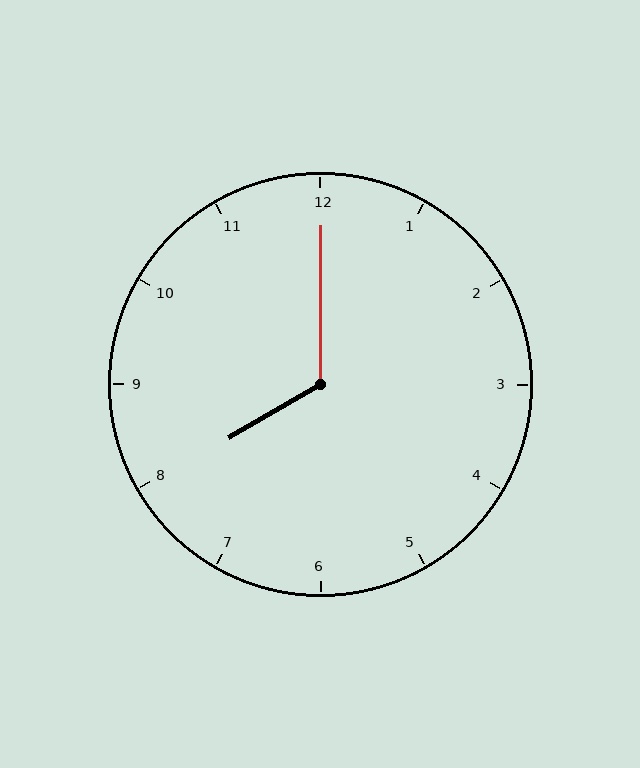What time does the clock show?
8:00.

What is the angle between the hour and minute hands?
Approximately 120 degrees.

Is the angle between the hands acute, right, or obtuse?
It is obtuse.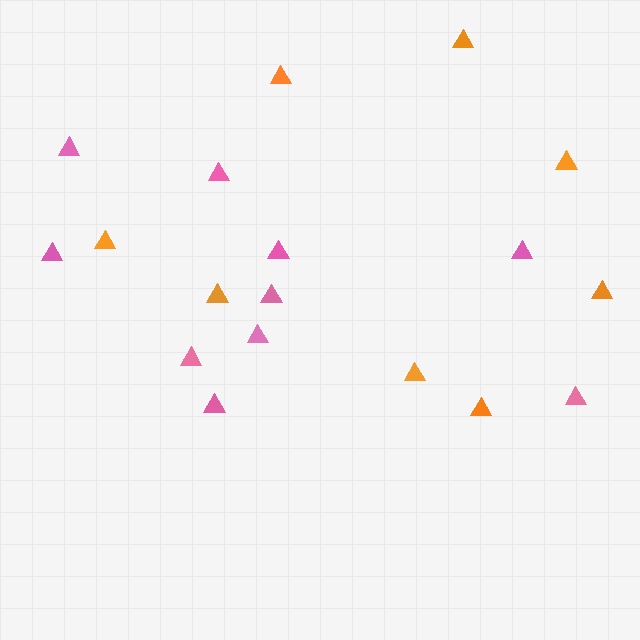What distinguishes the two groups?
There are 2 groups: one group of orange triangles (8) and one group of pink triangles (10).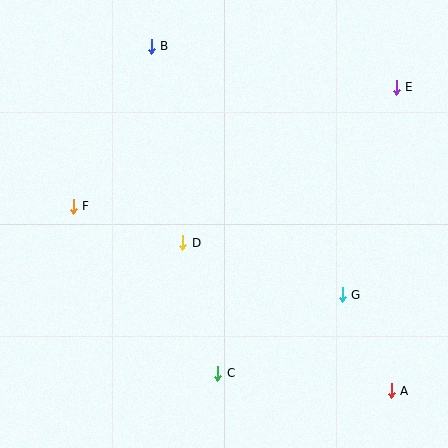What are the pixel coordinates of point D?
Point D is at (183, 243).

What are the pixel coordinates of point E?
Point E is at (396, 87).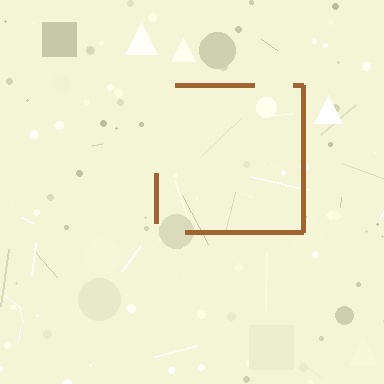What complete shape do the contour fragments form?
The contour fragments form a square.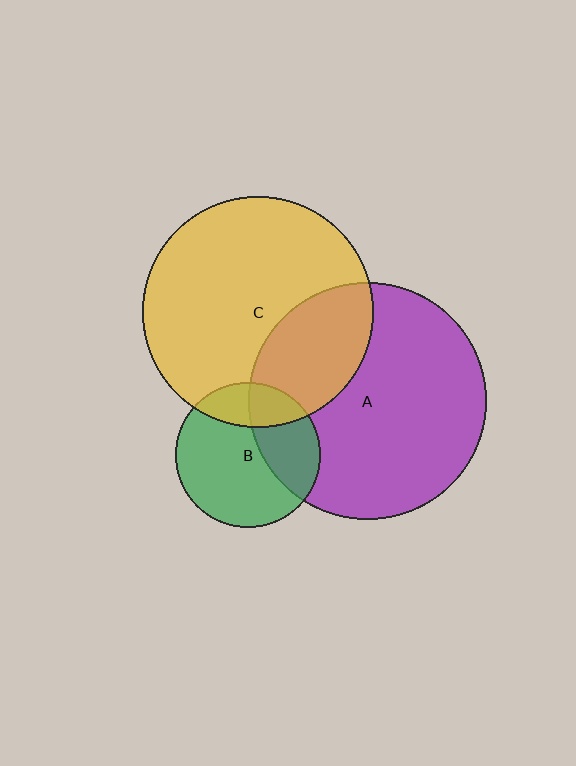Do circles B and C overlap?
Yes.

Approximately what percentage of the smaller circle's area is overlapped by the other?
Approximately 20%.